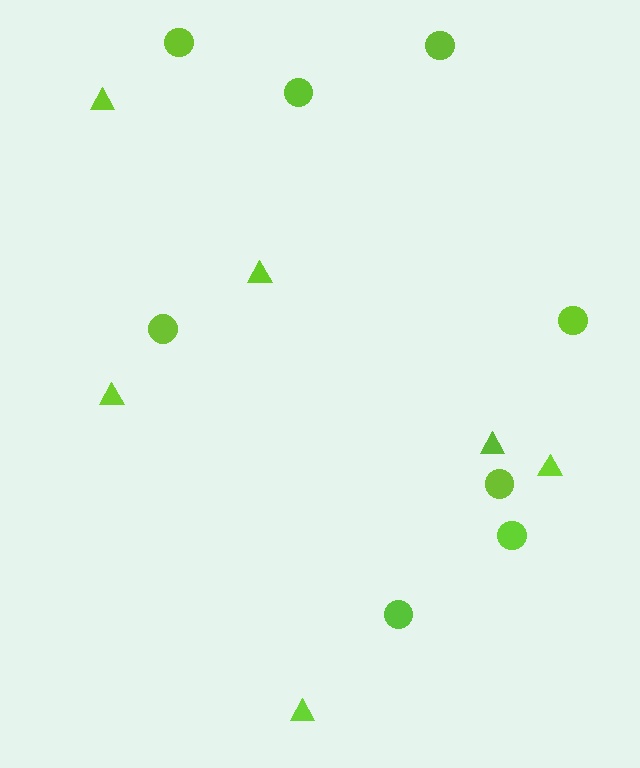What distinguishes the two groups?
There are 2 groups: one group of circles (8) and one group of triangles (6).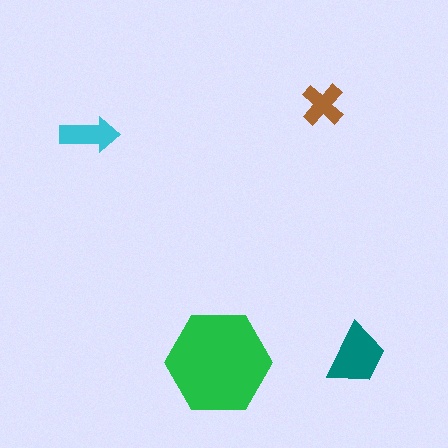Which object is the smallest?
The brown cross.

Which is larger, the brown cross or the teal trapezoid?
The teal trapezoid.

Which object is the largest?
The green hexagon.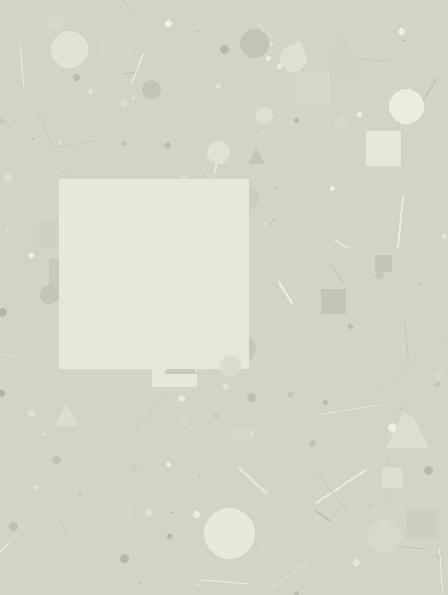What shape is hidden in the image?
A square is hidden in the image.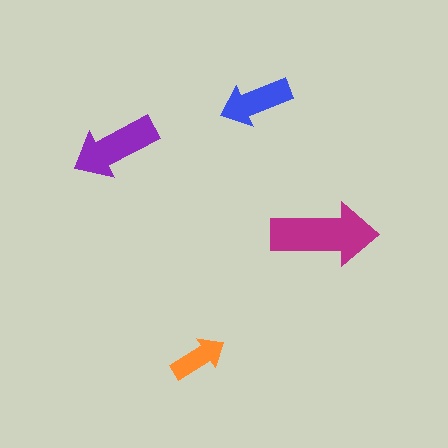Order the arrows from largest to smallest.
the magenta one, the purple one, the blue one, the orange one.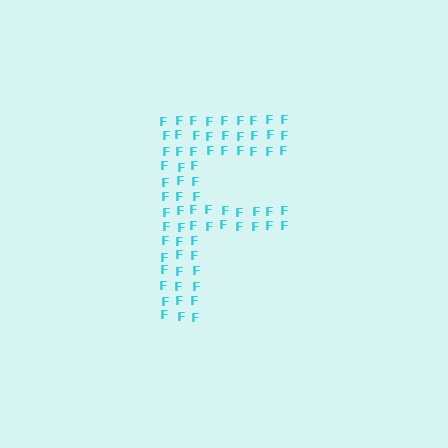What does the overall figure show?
The overall figure shows the letter F.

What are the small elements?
The small elements are letter F's.